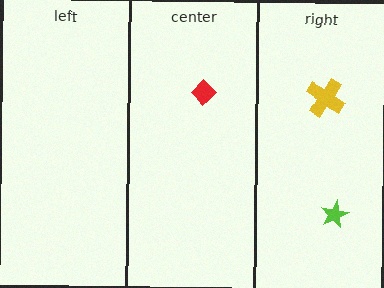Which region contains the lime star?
The right region.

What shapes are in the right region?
The yellow cross, the lime star.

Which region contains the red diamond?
The center region.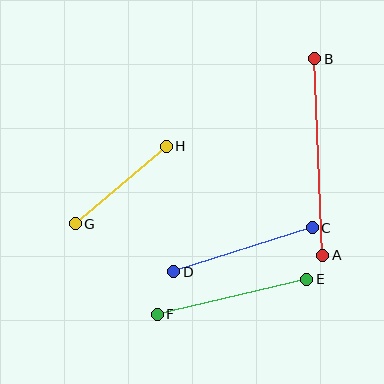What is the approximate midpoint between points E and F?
The midpoint is at approximately (232, 297) pixels.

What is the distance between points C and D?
The distance is approximately 146 pixels.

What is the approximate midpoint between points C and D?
The midpoint is at approximately (243, 250) pixels.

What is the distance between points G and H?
The distance is approximately 120 pixels.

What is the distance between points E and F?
The distance is approximately 154 pixels.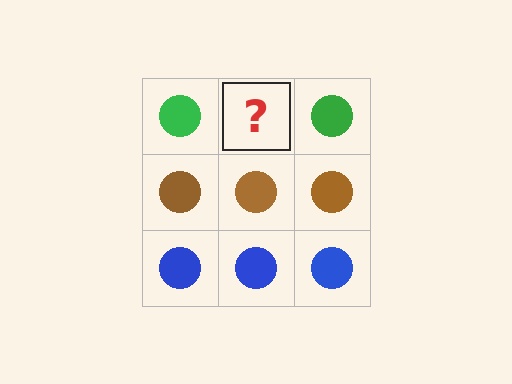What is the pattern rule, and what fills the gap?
The rule is that each row has a consistent color. The gap should be filled with a green circle.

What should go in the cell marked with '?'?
The missing cell should contain a green circle.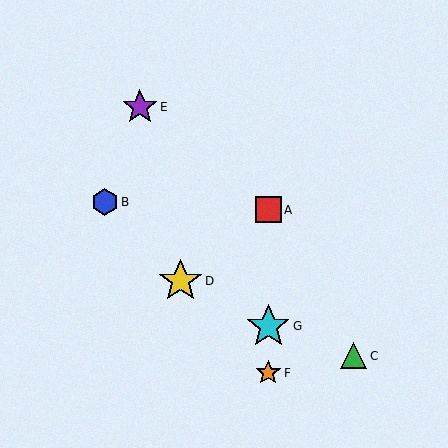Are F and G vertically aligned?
Yes, both are at x≈268.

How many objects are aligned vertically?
3 objects (A, F, G) are aligned vertically.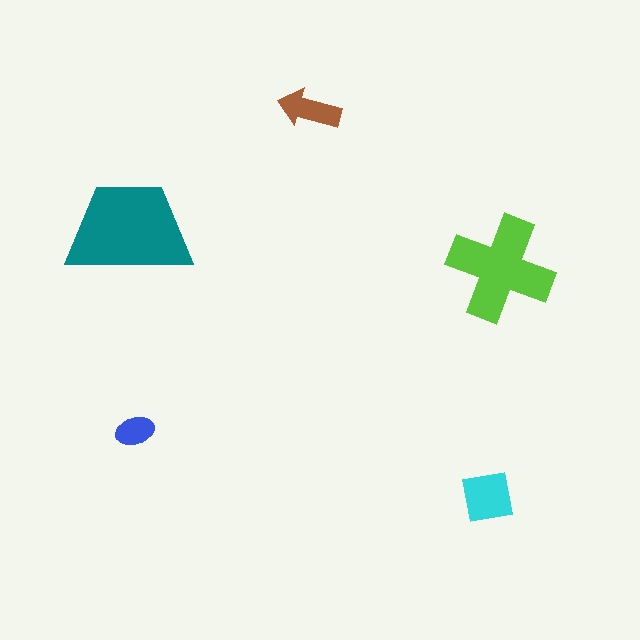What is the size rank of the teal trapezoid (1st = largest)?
1st.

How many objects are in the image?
There are 5 objects in the image.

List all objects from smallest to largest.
The blue ellipse, the brown arrow, the cyan square, the lime cross, the teal trapezoid.